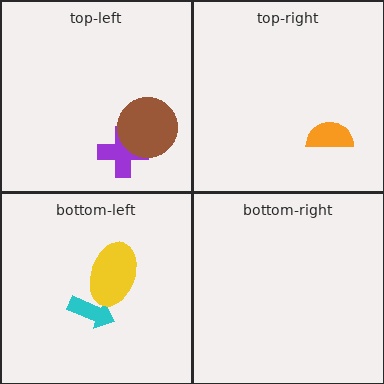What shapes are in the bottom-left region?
The cyan arrow, the yellow ellipse.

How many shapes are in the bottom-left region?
2.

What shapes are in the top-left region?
The purple cross, the brown circle.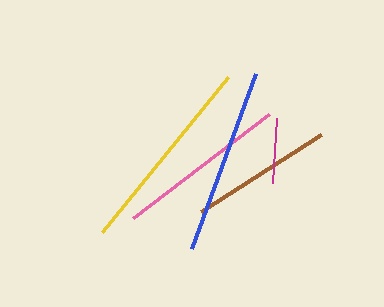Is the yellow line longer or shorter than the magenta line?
The yellow line is longer than the magenta line.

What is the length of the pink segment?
The pink segment is approximately 172 pixels long.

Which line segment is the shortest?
The magenta line is the shortest at approximately 66 pixels.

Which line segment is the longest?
The yellow line is the longest at approximately 200 pixels.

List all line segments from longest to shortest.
From longest to shortest: yellow, blue, pink, brown, magenta.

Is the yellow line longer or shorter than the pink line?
The yellow line is longer than the pink line.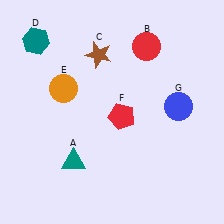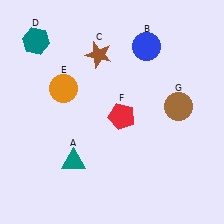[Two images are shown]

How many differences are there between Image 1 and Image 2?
There are 2 differences between the two images.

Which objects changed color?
B changed from red to blue. G changed from blue to brown.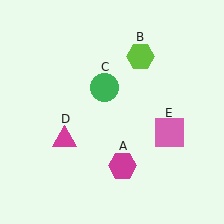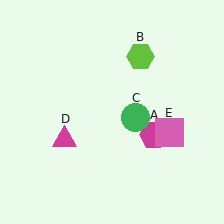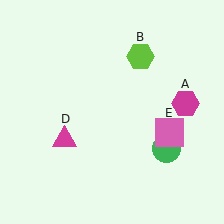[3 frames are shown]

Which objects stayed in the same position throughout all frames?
Lime hexagon (object B) and magenta triangle (object D) and pink square (object E) remained stationary.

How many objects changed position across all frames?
2 objects changed position: magenta hexagon (object A), green circle (object C).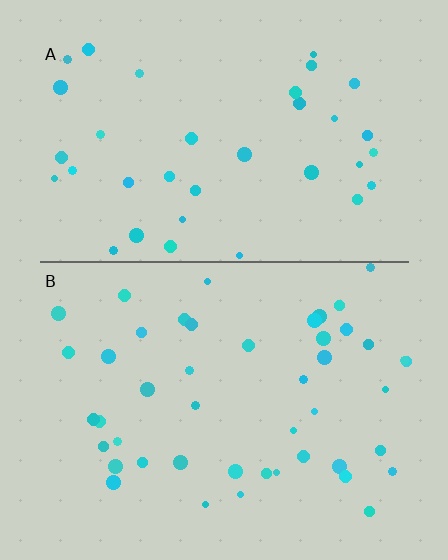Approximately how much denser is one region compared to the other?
Approximately 1.3× — region B over region A.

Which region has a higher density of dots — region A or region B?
B (the bottom).